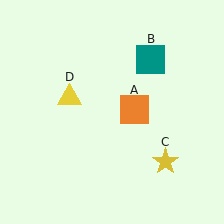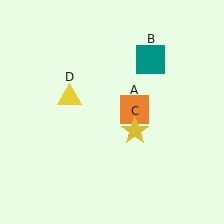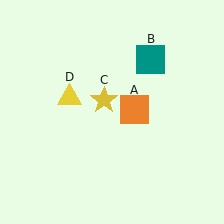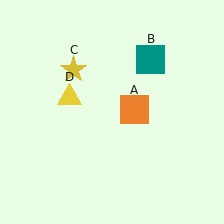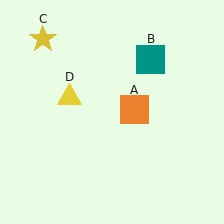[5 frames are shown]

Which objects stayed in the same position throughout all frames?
Orange square (object A) and teal square (object B) and yellow triangle (object D) remained stationary.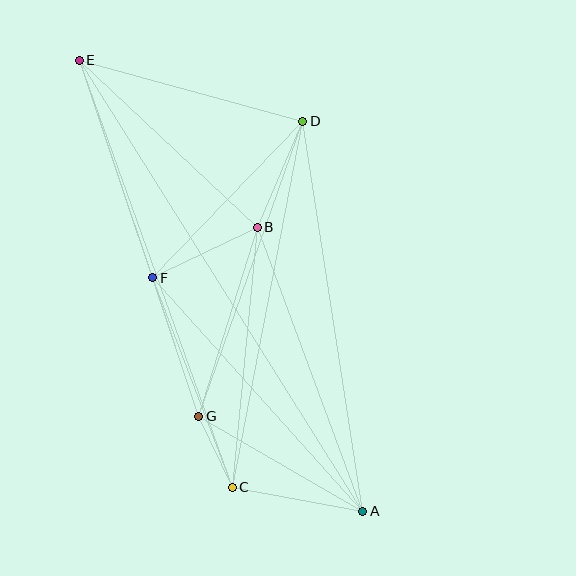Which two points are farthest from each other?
Points A and E are farthest from each other.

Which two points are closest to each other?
Points C and G are closest to each other.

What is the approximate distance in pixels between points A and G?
The distance between A and G is approximately 190 pixels.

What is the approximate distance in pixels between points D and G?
The distance between D and G is approximately 313 pixels.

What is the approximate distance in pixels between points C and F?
The distance between C and F is approximately 224 pixels.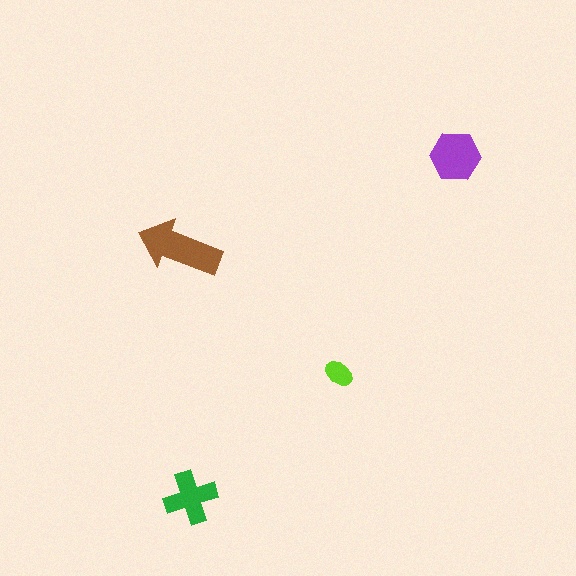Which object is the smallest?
The lime ellipse.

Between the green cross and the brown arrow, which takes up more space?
The brown arrow.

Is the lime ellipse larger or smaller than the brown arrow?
Smaller.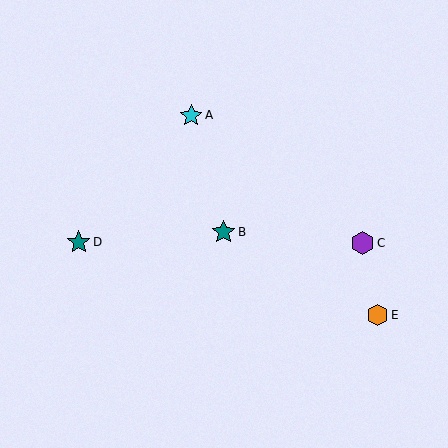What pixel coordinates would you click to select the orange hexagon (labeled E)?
Click at (377, 315) to select the orange hexagon E.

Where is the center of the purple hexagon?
The center of the purple hexagon is at (363, 243).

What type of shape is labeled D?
Shape D is a teal star.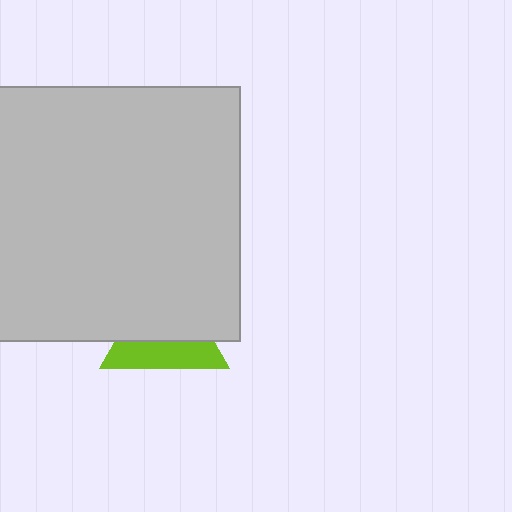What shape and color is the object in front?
The object in front is a light gray rectangle.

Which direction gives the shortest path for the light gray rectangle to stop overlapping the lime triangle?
Moving up gives the shortest separation.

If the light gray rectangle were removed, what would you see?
You would see the complete lime triangle.